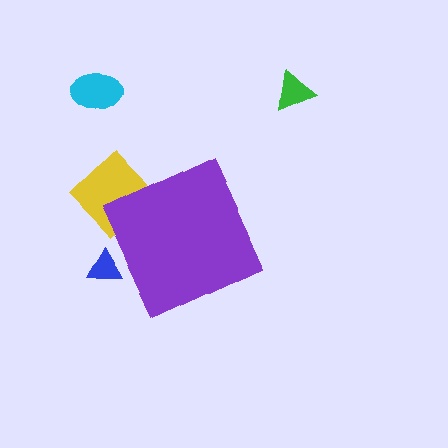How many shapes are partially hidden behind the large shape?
2 shapes are partially hidden.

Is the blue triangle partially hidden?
Yes, the blue triangle is partially hidden behind the purple diamond.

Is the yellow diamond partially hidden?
Yes, the yellow diamond is partially hidden behind the purple diamond.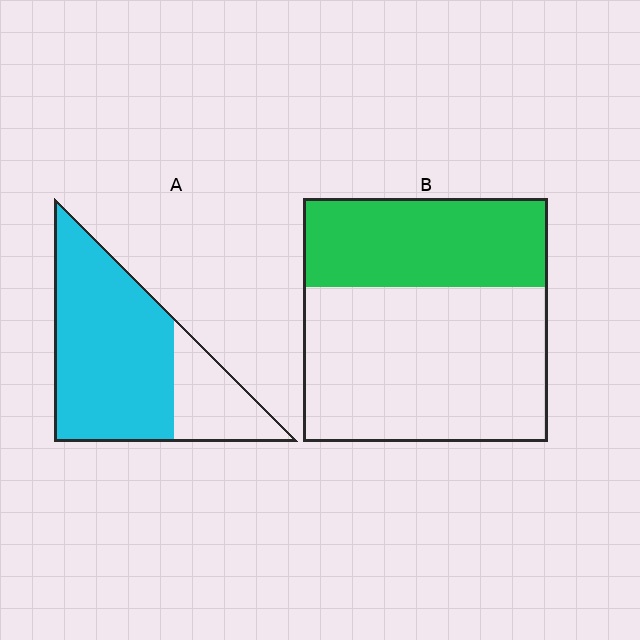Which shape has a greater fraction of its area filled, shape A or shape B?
Shape A.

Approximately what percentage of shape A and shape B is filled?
A is approximately 75% and B is approximately 35%.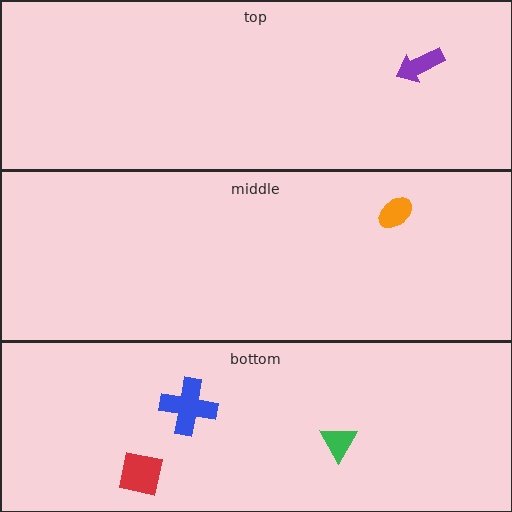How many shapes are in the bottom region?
3.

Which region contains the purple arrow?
The top region.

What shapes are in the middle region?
The orange ellipse.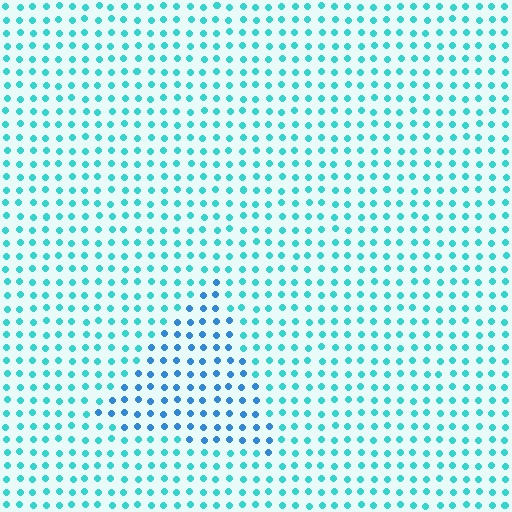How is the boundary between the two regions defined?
The boundary is defined purely by a slight shift in hue (about 32 degrees). Spacing, size, and orientation are identical on both sides.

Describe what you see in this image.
The image is filled with small cyan elements in a uniform arrangement. A triangle-shaped region is visible where the elements are tinted to a slightly different hue, forming a subtle color boundary.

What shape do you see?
I see a triangle.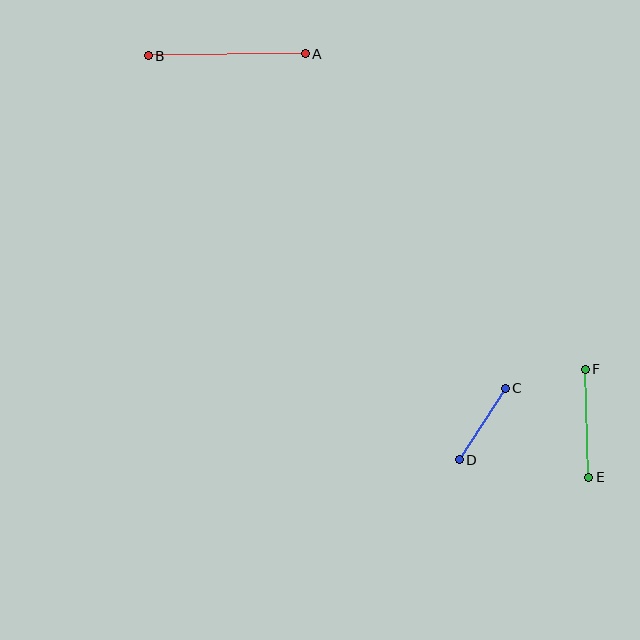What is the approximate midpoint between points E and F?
The midpoint is at approximately (587, 423) pixels.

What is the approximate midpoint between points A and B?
The midpoint is at approximately (227, 55) pixels.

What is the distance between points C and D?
The distance is approximately 85 pixels.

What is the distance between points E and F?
The distance is approximately 108 pixels.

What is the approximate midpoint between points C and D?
The midpoint is at approximately (482, 424) pixels.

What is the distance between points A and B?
The distance is approximately 157 pixels.